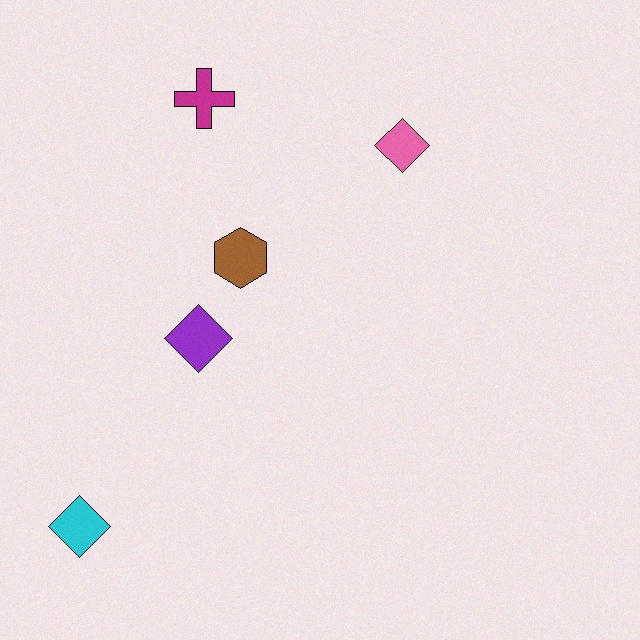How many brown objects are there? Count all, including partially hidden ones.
There is 1 brown object.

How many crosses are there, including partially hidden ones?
There is 1 cross.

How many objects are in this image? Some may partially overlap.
There are 5 objects.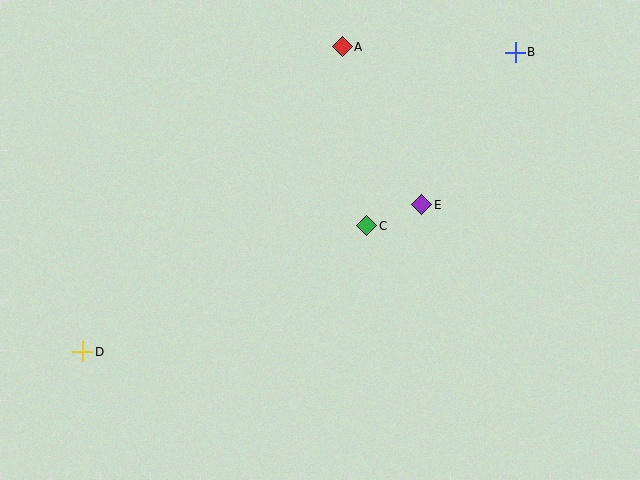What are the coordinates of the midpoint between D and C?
The midpoint between D and C is at (225, 289).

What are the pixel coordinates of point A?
Point A is at (342, 47).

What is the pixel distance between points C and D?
The distance between C and D is 311 pixels.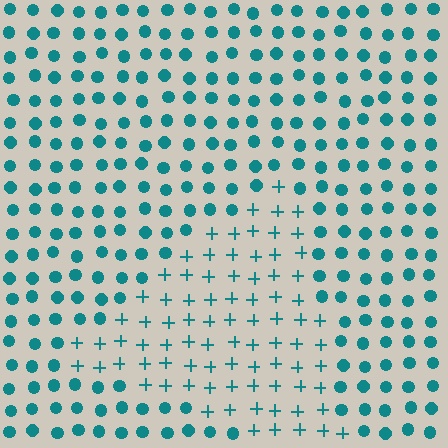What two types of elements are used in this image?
The image uses plus signs inside the triangle region and circles outside it.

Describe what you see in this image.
The image is filled with small teal elements arranged in a uniform grid. A triangle-shaped region contains plus signs, while the surrounding area contains circles. The boundary is defined purely by the change in element shape.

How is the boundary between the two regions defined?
The boundary is defined by a change in element shape: plus signs inside vs. circles outside. All elements share the same color and spacing.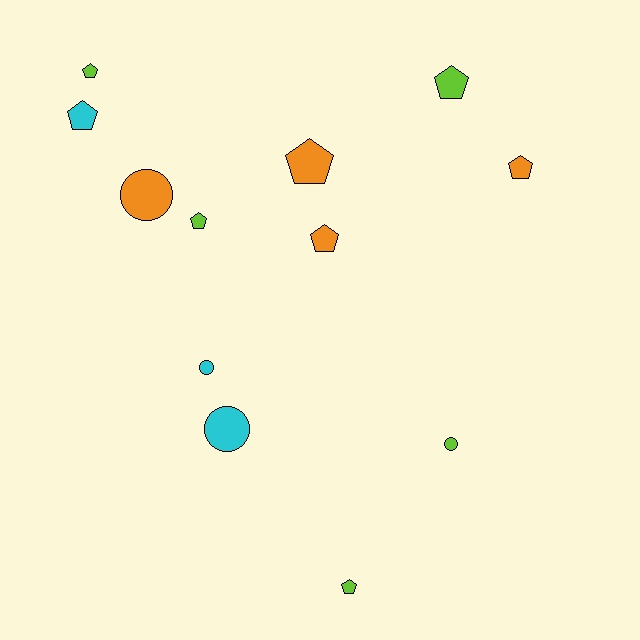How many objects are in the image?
There are 12 objects.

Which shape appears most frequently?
Pentagon, with 8 objects.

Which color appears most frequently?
Lime, with 5 objects.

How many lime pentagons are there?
There are 4 lime pentagons.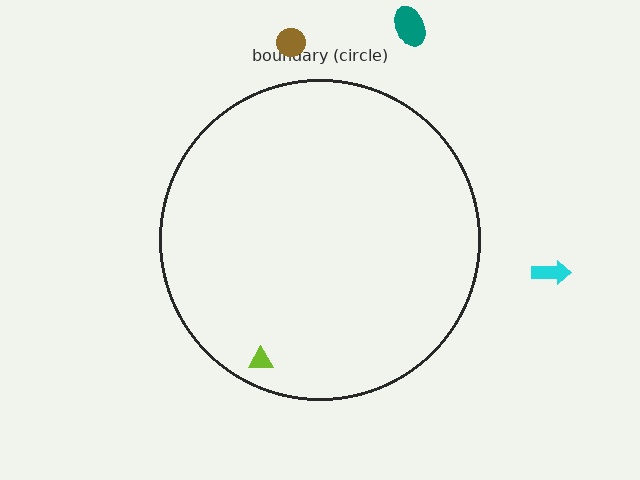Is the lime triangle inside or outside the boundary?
Inside.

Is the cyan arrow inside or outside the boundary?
Outside.